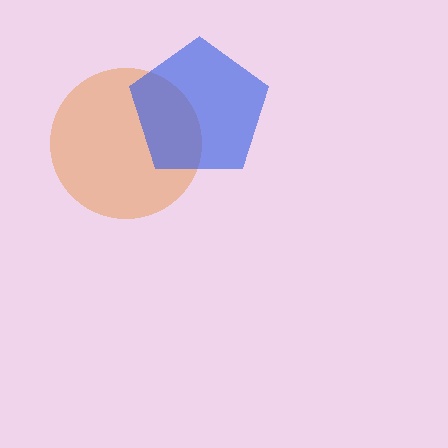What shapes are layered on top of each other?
The layered shapes are: an orange circle, a blue pentagon.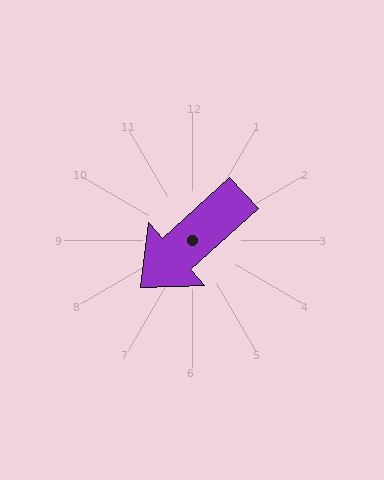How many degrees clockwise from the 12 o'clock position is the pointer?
Approximately 228 degrees.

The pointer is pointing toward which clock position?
Roughly 8 o'clock.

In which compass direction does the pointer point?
Southwest.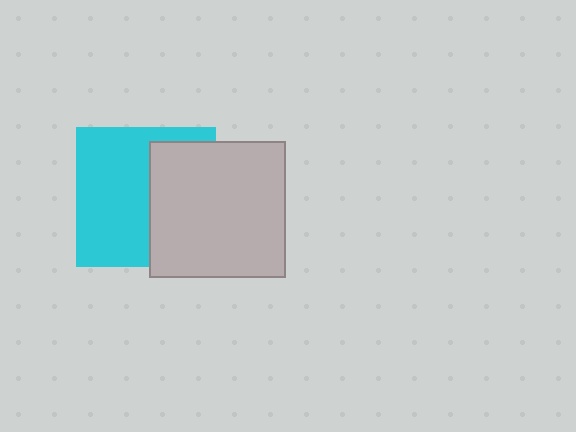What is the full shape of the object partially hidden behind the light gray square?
The partially hidden object is a cyan square.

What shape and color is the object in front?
The object in front is a light gray square.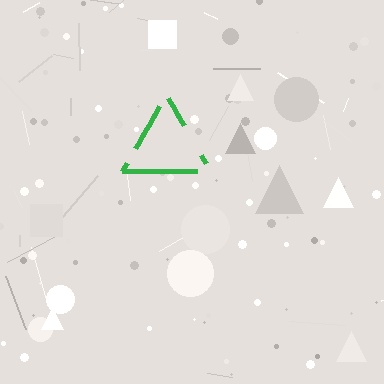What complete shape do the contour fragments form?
The contour fragments form a triangle.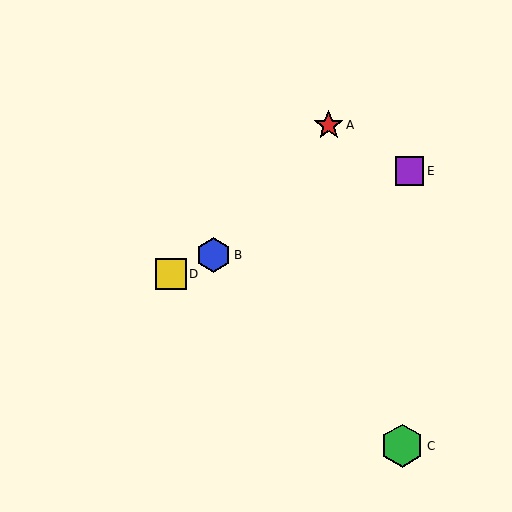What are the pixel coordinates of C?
Object C is at (402, 446).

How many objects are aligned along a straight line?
3 objects (B, D, E) are aligned along a straight line.